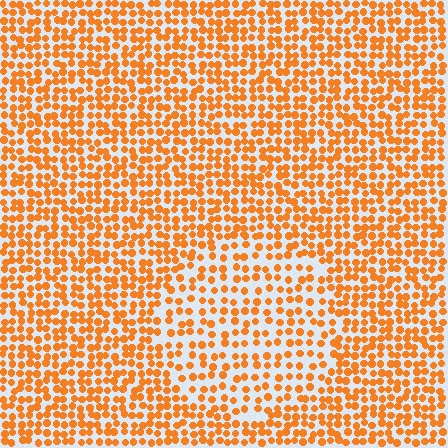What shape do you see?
I see a circle.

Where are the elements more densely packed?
The elements are more densely packed outside the circle boundary.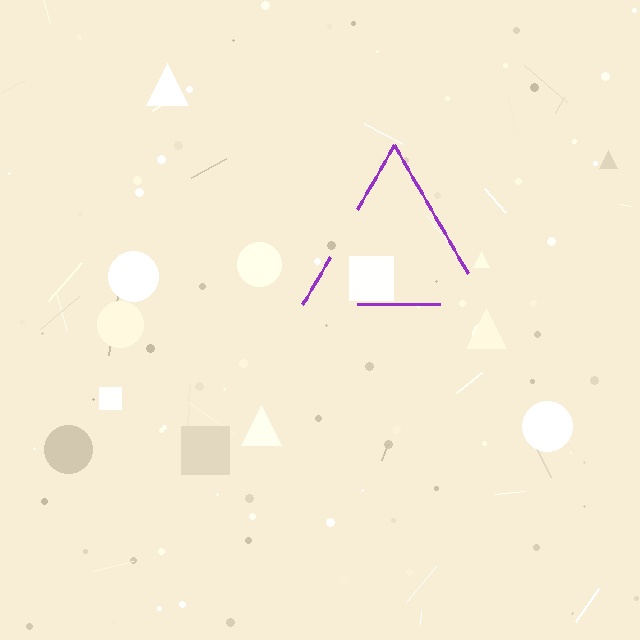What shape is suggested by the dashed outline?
The dashed outline suggests a triangle.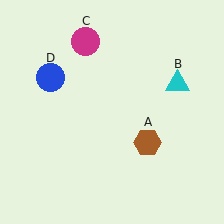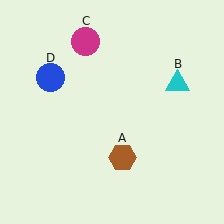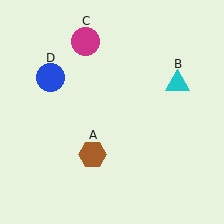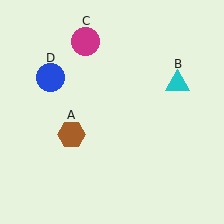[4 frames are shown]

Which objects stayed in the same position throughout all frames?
Cyan triangle (object B) and magenta circle (object C) and blue circle (object D) remained stationary.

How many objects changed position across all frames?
1 object changed position: brown hexagon (object A).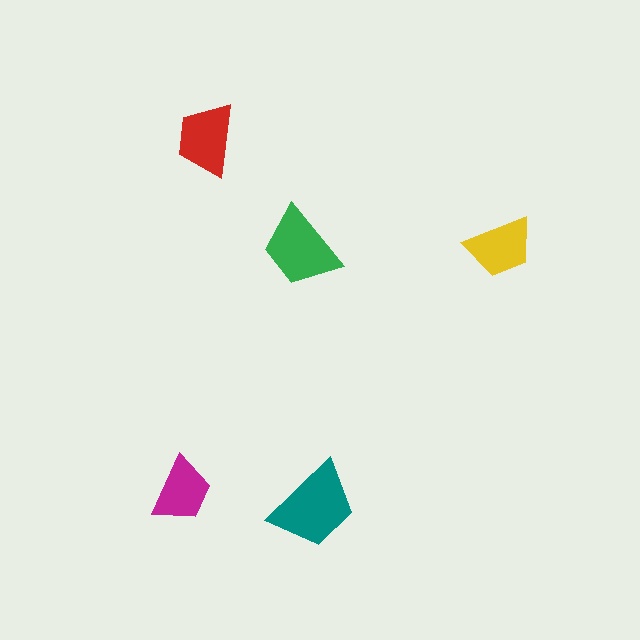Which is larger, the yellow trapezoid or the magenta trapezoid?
The yellow one.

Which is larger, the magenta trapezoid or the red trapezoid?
The red one.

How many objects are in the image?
There are 5 objects in the image.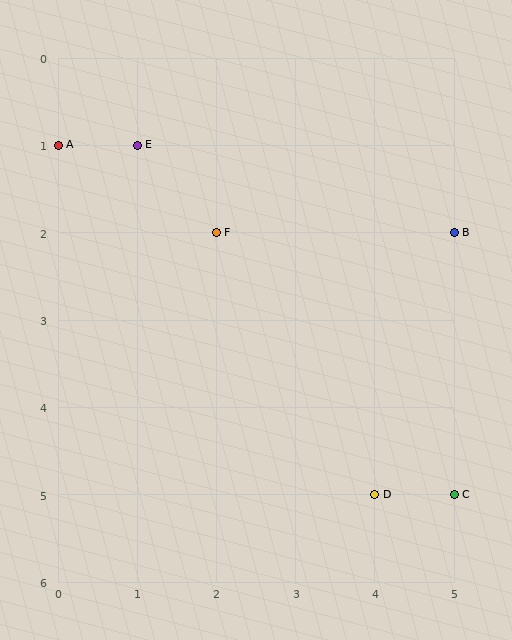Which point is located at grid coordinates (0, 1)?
Point A is at (0, 1).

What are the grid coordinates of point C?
Point C is at grid coordinates (5, 5).